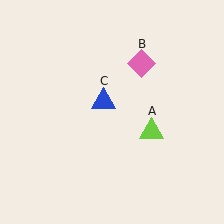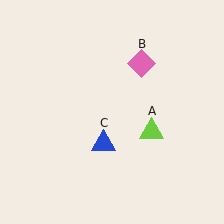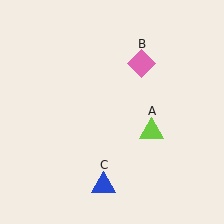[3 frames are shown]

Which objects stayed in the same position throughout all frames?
Lime triangle (object A) and pink diamond (object B) remained stationary.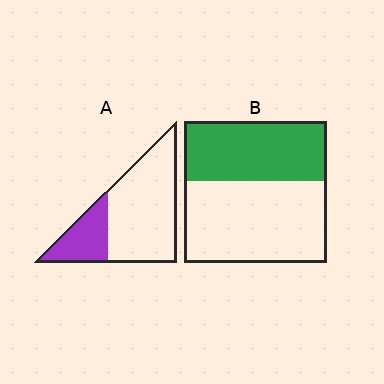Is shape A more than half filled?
No.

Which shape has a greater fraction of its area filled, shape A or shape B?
Shape B.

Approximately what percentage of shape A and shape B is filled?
A is approximately 25% and B is approximately 40%.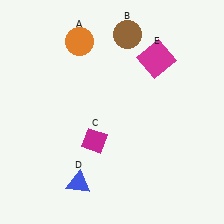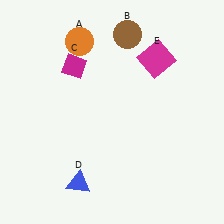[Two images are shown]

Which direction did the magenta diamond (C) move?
The magenta diamond (C) moved up.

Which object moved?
The magenta diamond (C) moved up.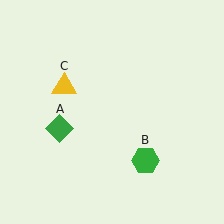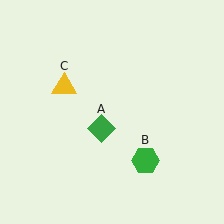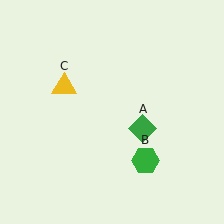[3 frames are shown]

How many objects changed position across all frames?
1 object changed position: green diamond (object A).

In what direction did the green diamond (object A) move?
The green diamond (object A) moved right.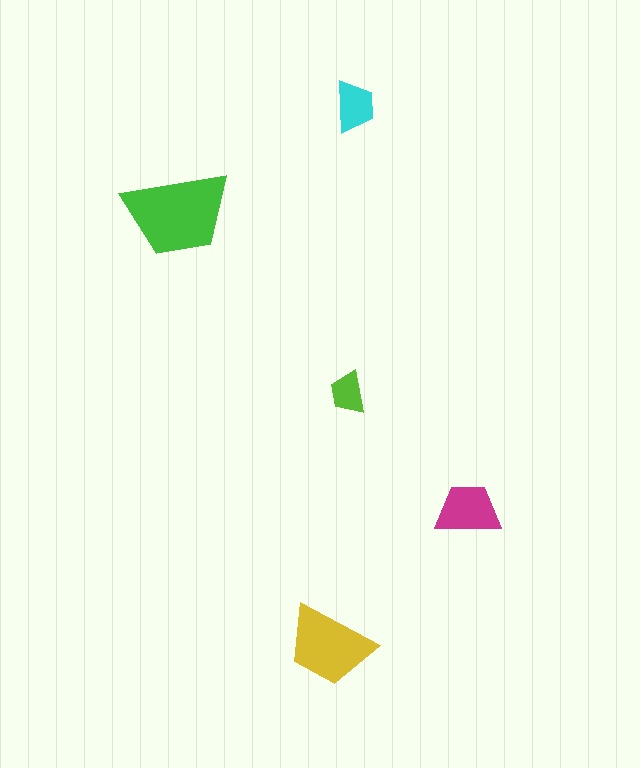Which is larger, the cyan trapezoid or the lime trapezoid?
The cyan one.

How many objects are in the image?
There are 5 objects in the image.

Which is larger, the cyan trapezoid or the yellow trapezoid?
The yellow one.